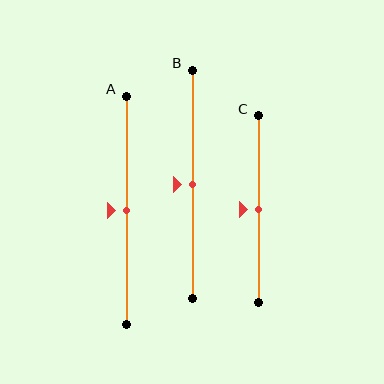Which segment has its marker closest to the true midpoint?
Segment A has its marker closest to the true midpoint.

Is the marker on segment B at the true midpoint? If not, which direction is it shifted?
Yes, the marker on segment B is at the true midpoint.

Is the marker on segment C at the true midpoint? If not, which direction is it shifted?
Yes, the marker on segment C is at the true midpoint.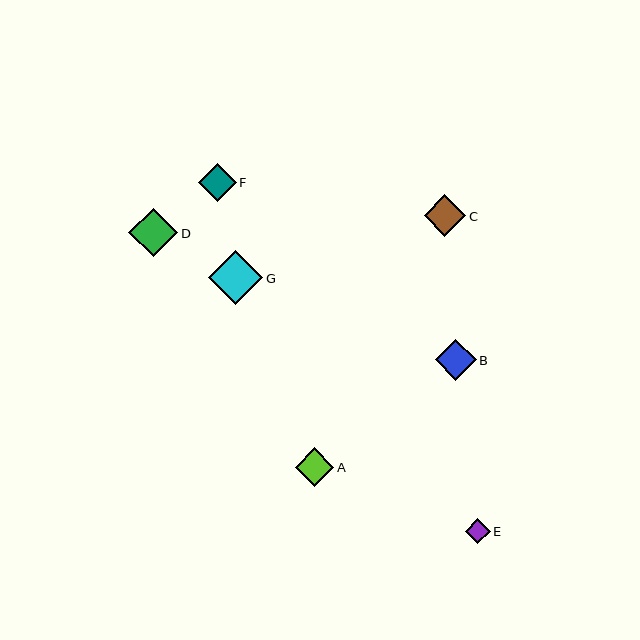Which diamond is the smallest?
Diamond E is the smallest with a size of approximately 25 pixels.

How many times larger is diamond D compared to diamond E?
Diamond D is approximately 1.9 times the size of diamond E.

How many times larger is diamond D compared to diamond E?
Diamond D is approximately 1.9 times the size of diamond E.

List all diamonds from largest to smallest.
From largest to smallest: G, D, C, B, A, F, E.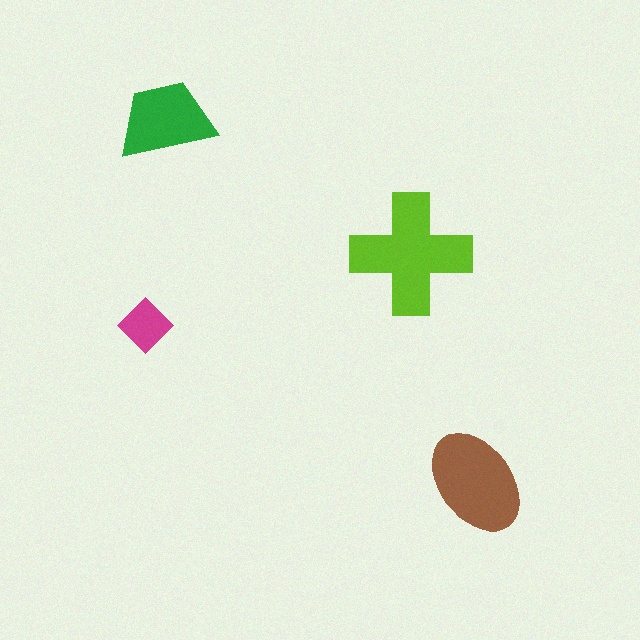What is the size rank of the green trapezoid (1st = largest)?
3rd.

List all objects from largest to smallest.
The lime cross, the brown ellipse, the green trapezoid, the magenta diamond.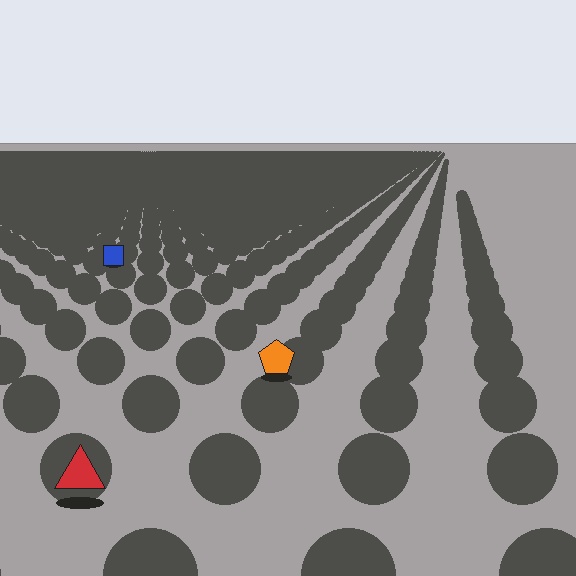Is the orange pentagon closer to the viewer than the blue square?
Yes. The orange pentagon is closer — you can tell from the texture gradient: the ground texture is coarser near it.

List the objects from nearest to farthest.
From nearest to farthest: the red triangle, the orange pentagon, the blue square.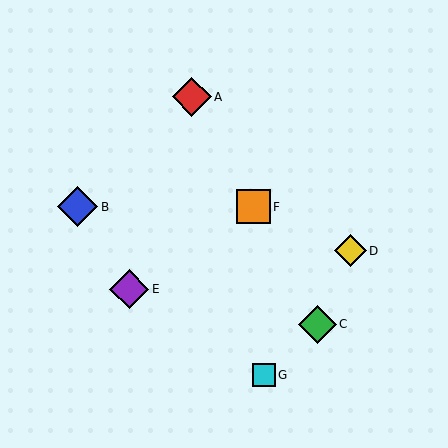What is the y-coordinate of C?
Object C is at y≈324.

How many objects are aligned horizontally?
2 objects (B, F) are aligned horizontally.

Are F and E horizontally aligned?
No, F is at y≈207 and E is at y≈289.